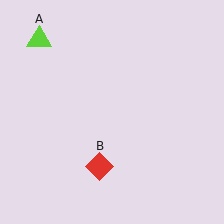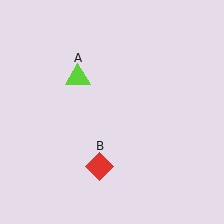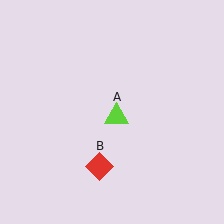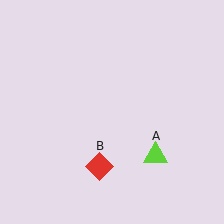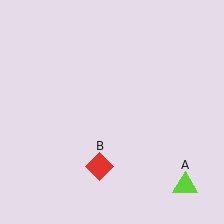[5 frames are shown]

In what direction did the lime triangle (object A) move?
The lime triangle (object A) moved down and to the right.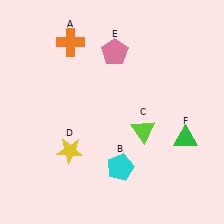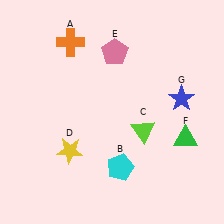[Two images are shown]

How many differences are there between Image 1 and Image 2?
There is 1 difference between the two images.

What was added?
A blue star (G) was added in Image 2.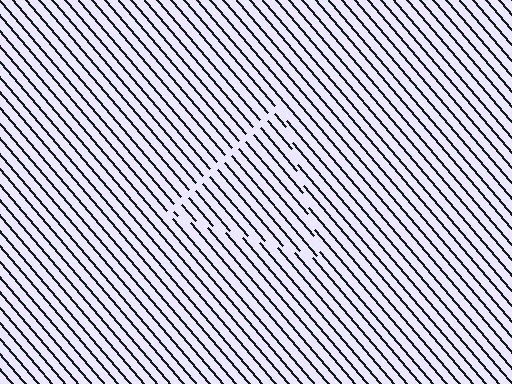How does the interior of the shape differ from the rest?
The interior of the shape contains the same grating, shifted by half a period — the contour is defined by the phase discontinuity where line-ends from the inner and outer gratings abut.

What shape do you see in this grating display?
An illusory triangle. The interior of the shape contains the same grating, shifted by half a period — the contour is defined by the phase discontinuity where line-ends from the inner and outer gratings abut.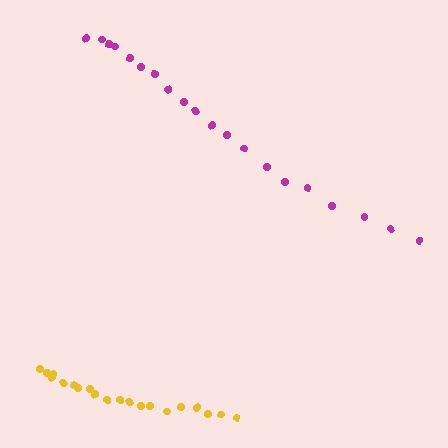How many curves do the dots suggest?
There are 2 distinct paths.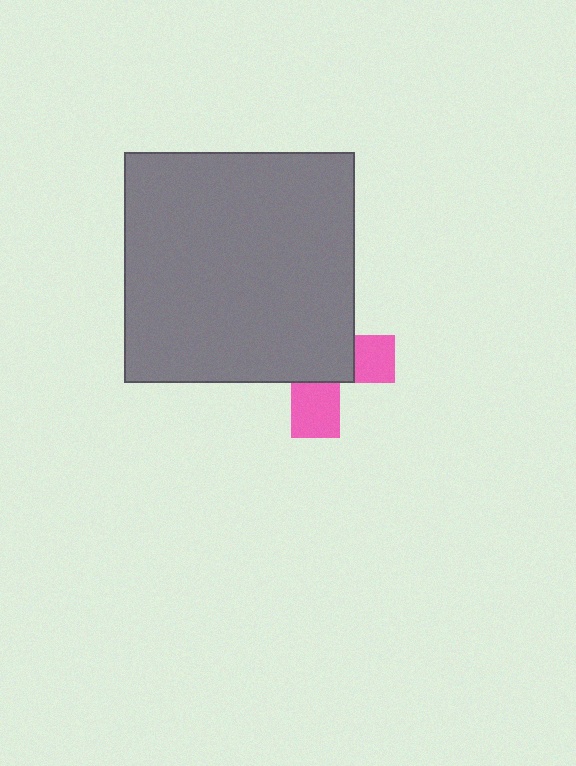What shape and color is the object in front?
The object in front is a gray rectangle.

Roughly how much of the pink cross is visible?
A small part of it is visible (roughly 35%).